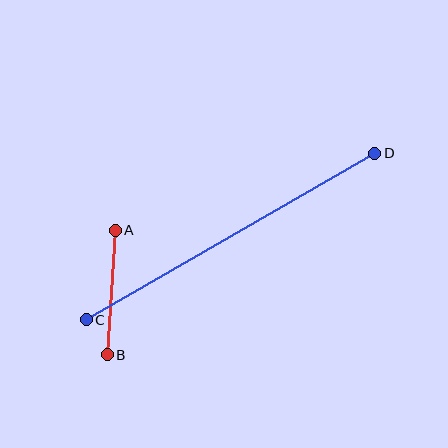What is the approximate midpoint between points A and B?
The midpoint is at approximately (111, 292) pixels.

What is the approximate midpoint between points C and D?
The midpoint is at approximately (230, 237) pixels.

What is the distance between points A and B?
The distance is approximately 125 pixels.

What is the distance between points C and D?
The distance is approximately 333 pixels.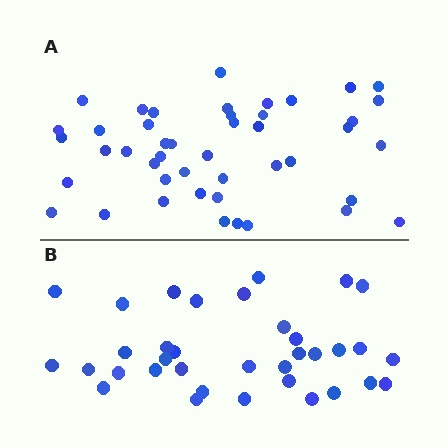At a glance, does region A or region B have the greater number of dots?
Region A (the top region) has more dots.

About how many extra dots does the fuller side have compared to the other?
Region A has roughly 10 or so more dots than region B.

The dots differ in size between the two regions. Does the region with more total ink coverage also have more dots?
No. Region B has more total ink coverage because its dots are larger, but region A actually contains more individual dots. Total area can be misleading — the number of items is what matters here.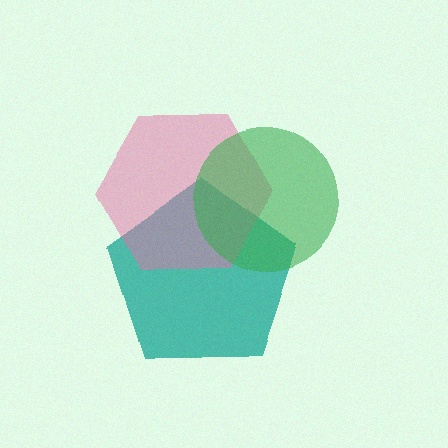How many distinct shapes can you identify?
There are 3 distinct shapes: a teal pentagon, a pink hexagon, a green circle.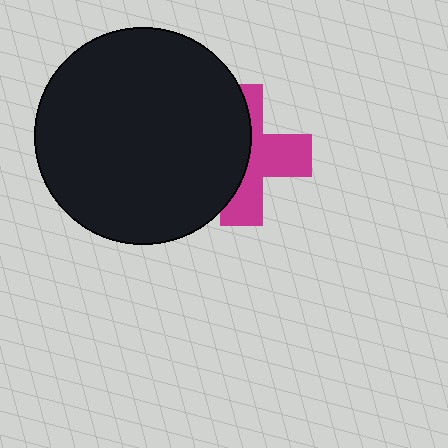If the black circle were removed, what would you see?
You would see the complete magenta cross.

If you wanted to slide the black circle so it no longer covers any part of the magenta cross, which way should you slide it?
Slide it left — that is the most direct way to separate the two shapes.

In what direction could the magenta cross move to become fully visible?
The magenta cross could move right. That would shift it out from behind the black circle entirely.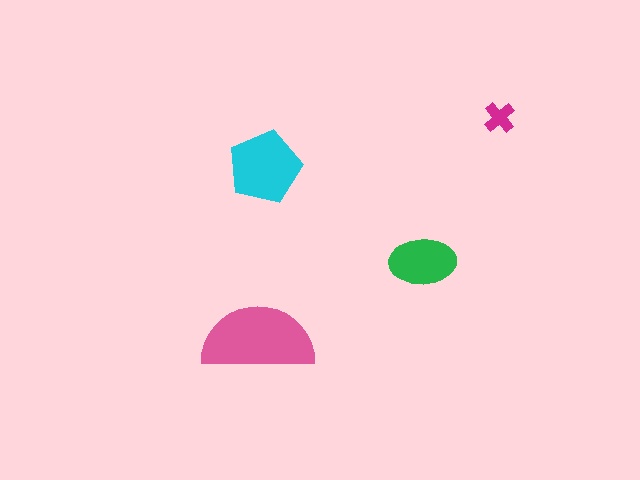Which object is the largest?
The pink semicircle.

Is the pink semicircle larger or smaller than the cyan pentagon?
Larger.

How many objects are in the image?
There are 4 objects in the image.